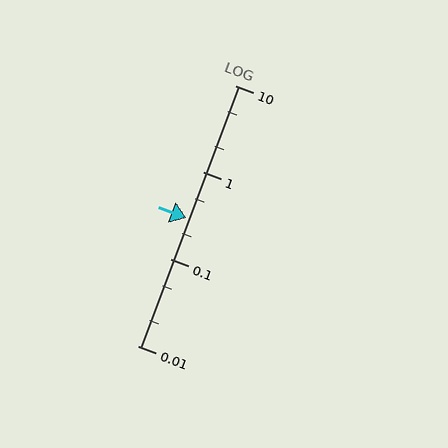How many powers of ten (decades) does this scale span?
The scale spans 3 decades, from 0.01 to 10.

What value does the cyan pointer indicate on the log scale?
The pointer indicates approximately 0.3.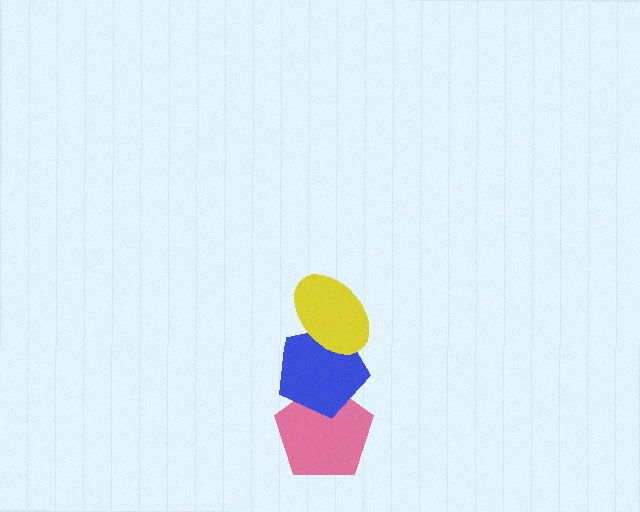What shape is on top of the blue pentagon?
The yellow ellipse is on top of the blue pentagon.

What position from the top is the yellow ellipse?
The yellow ellipse is 1st from the top.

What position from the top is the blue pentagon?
The blue pentagon is 2nd from the top.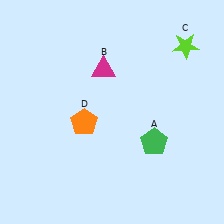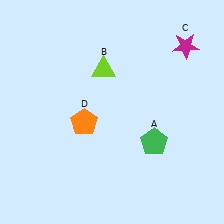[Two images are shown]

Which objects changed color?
B changed from magenta to lime. C changed from lime to magenta.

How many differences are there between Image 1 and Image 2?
There are 2 differences between the two images.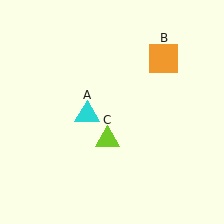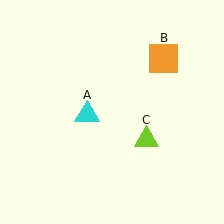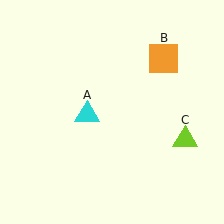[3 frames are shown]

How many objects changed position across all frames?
1 object changed position: lime triangle (object C).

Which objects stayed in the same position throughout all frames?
Cyan triangle (object A) and orange square (object B) remained stationary.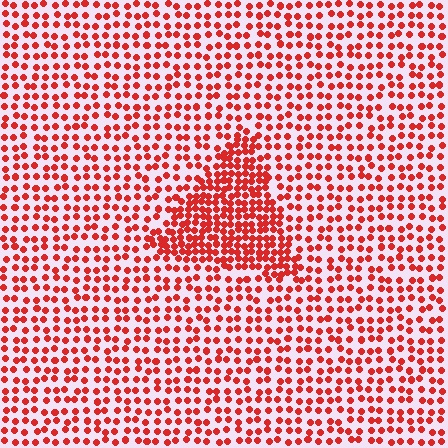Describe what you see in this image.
The image contains small red elements arranged at two different densities. A triangle-shaped region is visible where the elements are more densely packed than the surrounding area.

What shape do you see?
I see a triangle.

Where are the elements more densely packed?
The elements are more densely packed inside the triangle boundary.